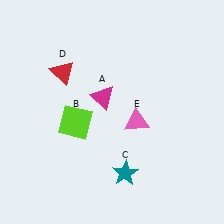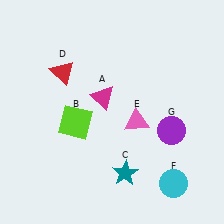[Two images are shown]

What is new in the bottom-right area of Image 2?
A purple circle (G) was added in the bottom-right area of Image 2.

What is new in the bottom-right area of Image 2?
A cyan circle (F) was added in the bottom-right area of Image 2.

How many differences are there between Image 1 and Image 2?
There are 2 differences between the two images.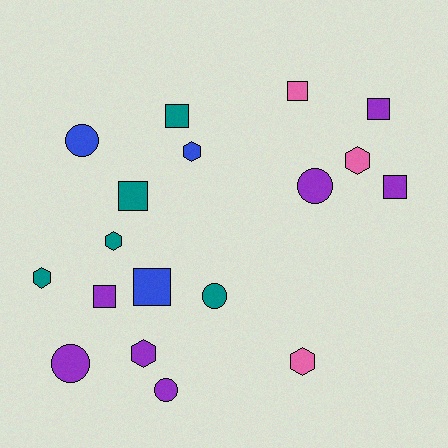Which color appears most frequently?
Purple, with 7 objects.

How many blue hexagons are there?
There is 1 blue hexagon.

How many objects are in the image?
There are 18 objects.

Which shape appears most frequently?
Square, with 7 objects.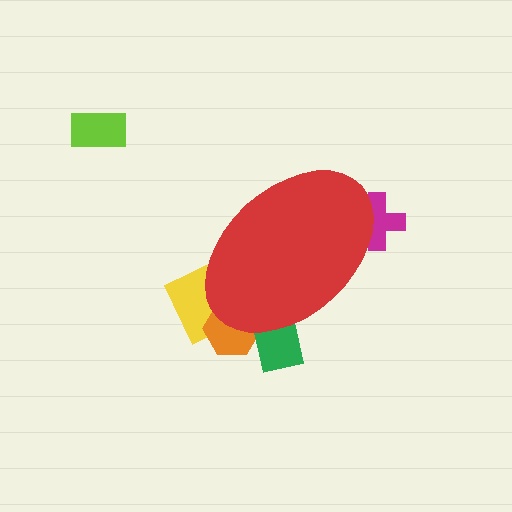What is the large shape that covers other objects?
A red ellipse.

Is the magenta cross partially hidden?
Yes, the magenta cross is partially hidden behind the red ellipse.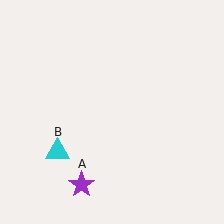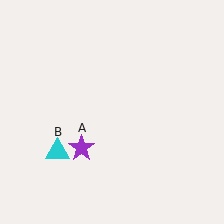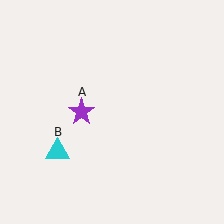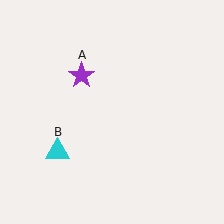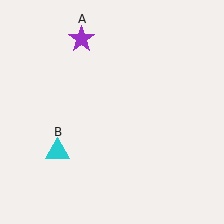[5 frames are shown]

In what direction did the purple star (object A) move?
The purple star (object A) moved up.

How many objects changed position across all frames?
1 object changed position: purple star (object A).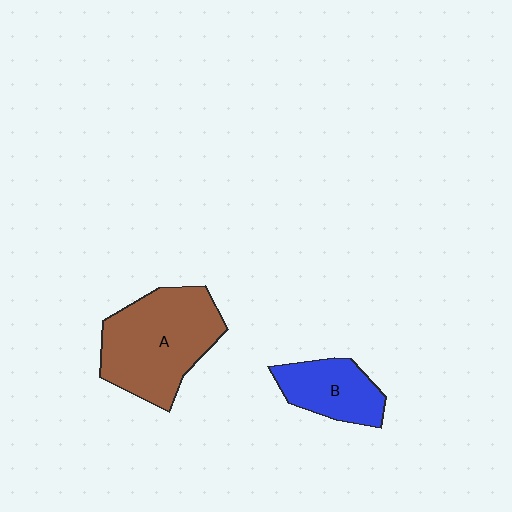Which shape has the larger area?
Shape A (brown).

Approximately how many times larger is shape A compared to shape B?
Approximately 1.9 times.